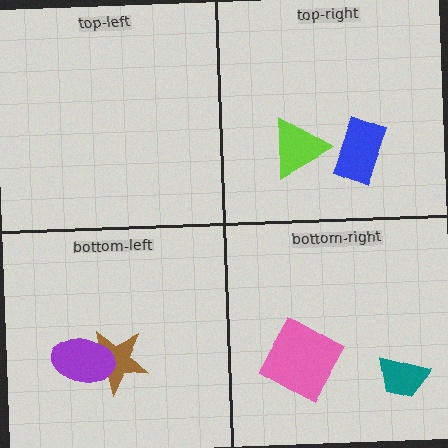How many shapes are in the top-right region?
2.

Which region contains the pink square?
The bottom-right region.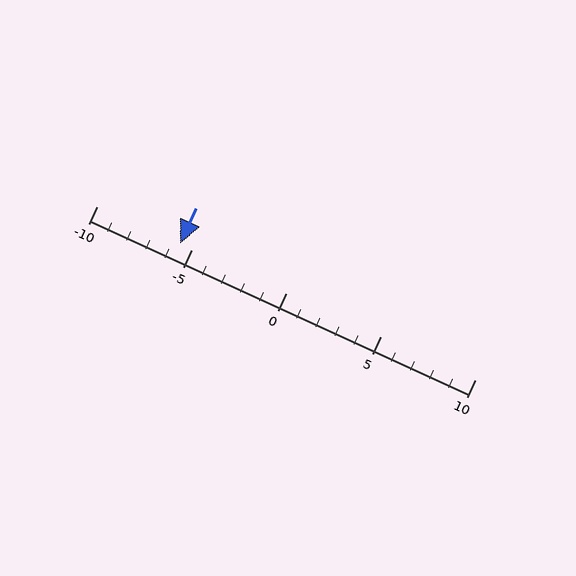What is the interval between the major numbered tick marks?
The major tick marks are spaced 5 units apart.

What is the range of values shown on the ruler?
The ruler shows values from -10 to 10.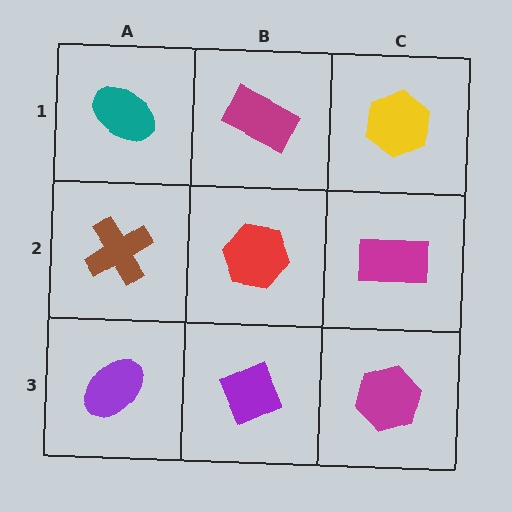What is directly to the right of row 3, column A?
A purple diamond.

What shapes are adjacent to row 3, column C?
A magenta rectangle (row 2, column C), a purple diamond (row 3, column B).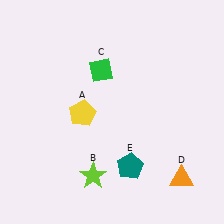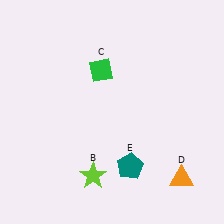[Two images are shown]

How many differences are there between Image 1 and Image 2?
There is 1 difference between the two images.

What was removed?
The yellow pentagon (A) was removed in Image 2.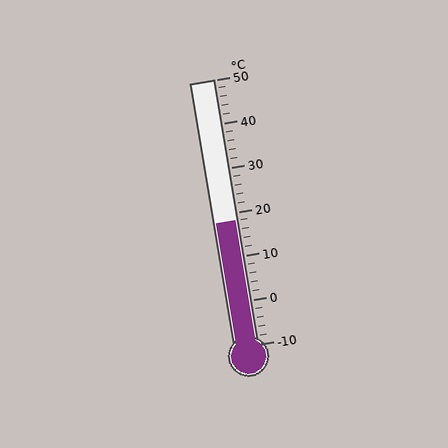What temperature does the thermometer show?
The thermometer shows approximately 18°C.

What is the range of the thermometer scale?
The thermometer scale ranges from -10°C to 50°C.